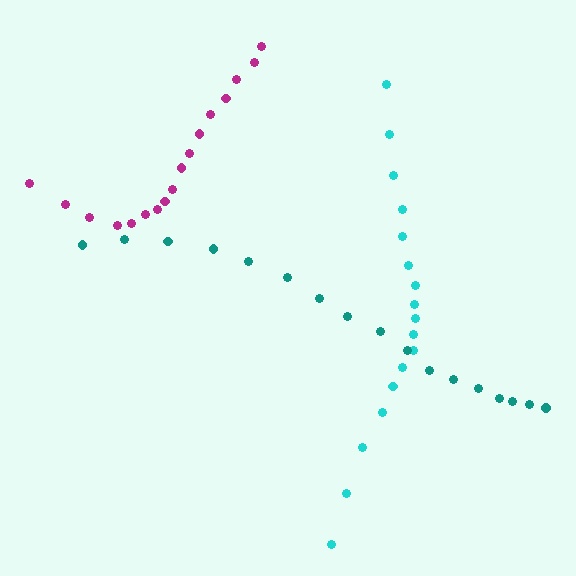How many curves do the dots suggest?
There are 3 distinct paths.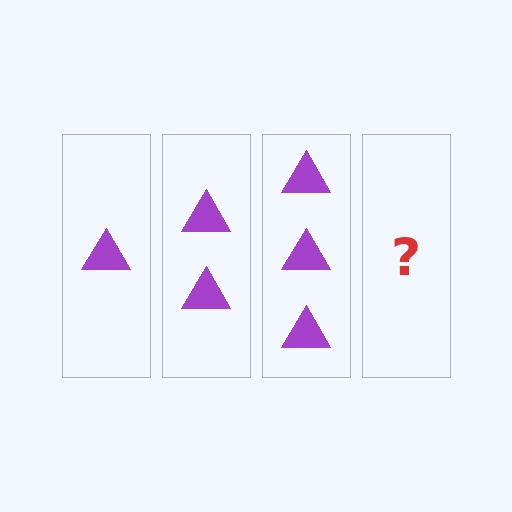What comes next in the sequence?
The next element should be 4 triangles.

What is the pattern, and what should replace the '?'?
The pattern is that each step adds one more triangle. The '?' should be 4 triangles.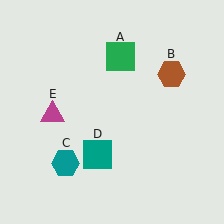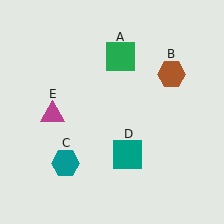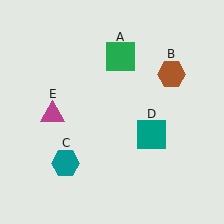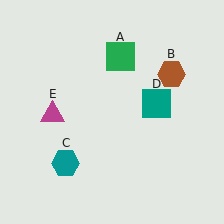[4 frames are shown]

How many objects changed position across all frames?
1 object changed position: teal square (object D).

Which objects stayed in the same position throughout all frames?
Green square (object A) and brown hexagon (object B) and teal hexagon (object C) and magenta triangle (object E) remained stationary.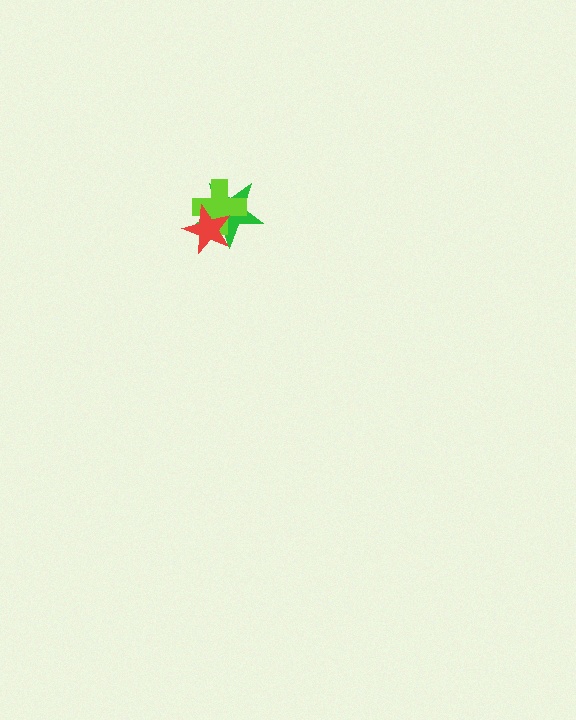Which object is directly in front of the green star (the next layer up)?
The lime cross is directly in front of the green star.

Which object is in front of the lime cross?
The red star is in front of the lime cross.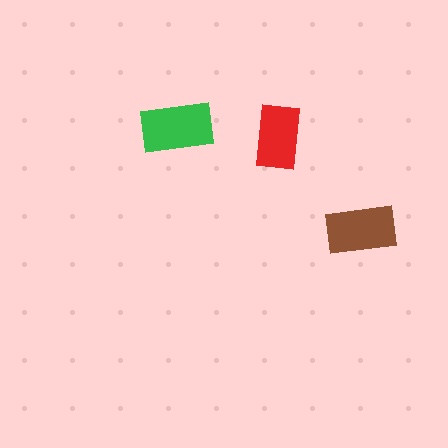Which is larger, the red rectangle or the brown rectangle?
The brown one.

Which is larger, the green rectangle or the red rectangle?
The green one.